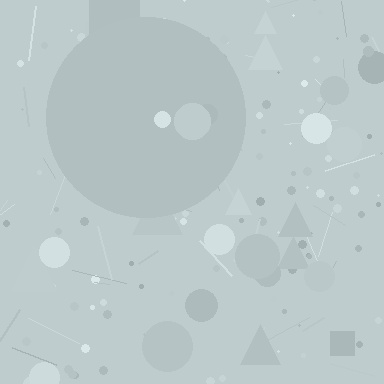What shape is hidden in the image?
A circle is hidden in the image.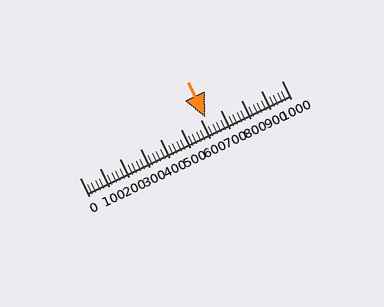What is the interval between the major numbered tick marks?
The major tick marks are spaced 100 units apart.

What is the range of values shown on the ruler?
The ruler shows values from 0 to 1000.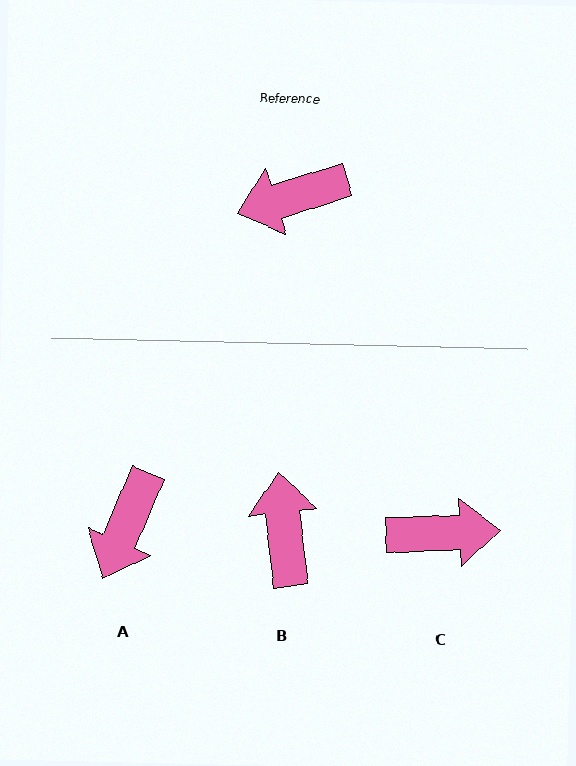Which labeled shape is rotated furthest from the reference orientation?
C, about 165 degrees away.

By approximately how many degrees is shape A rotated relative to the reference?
Approximately 50 degrees counter-clockwise.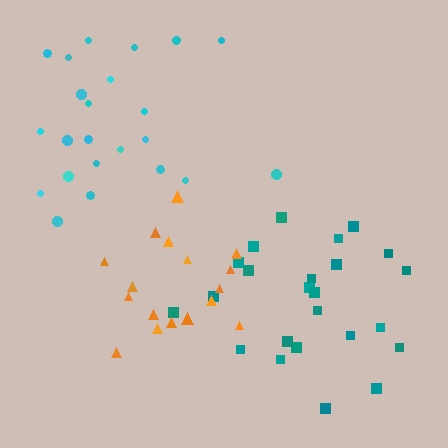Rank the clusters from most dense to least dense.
orange, teal, cyan.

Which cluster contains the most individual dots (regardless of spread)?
Teal (24).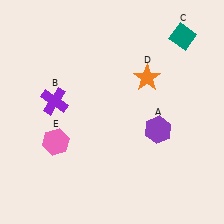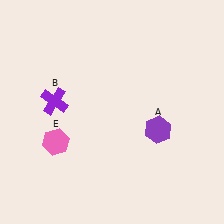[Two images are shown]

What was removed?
The teal diamond (C), the orange star (D) were removed in Image 2.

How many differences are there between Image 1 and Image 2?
There are 2 differences between the two images.